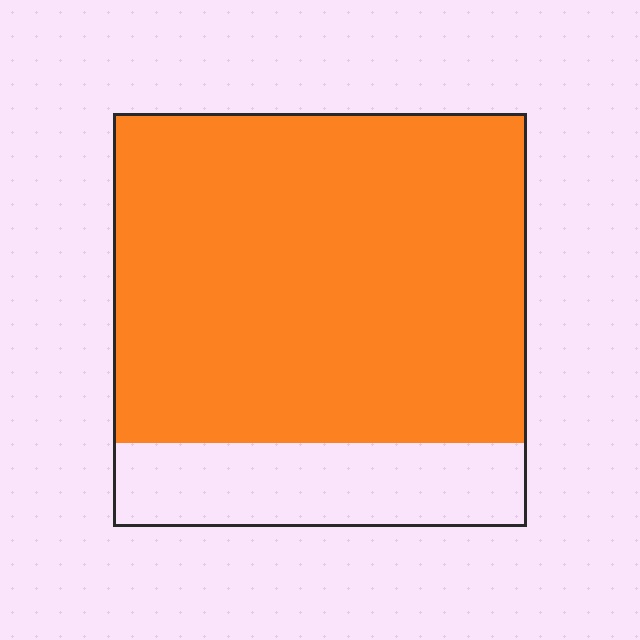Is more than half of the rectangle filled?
Yes.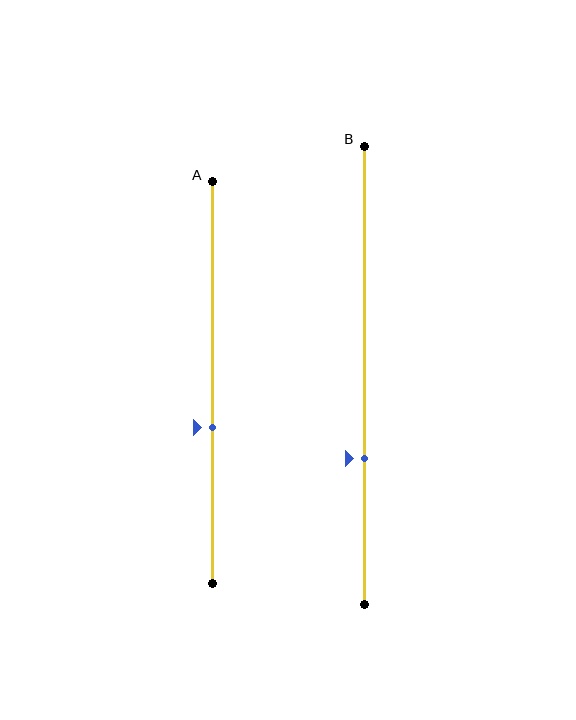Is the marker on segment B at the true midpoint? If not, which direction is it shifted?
No, the marker on segment B is shifted downward by about 18% of the segment length.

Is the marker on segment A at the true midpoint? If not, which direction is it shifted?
No, the marker on segment A is shifted downward by about 11% of the segment length.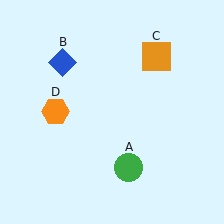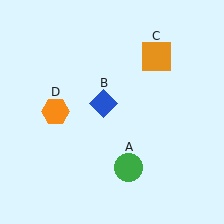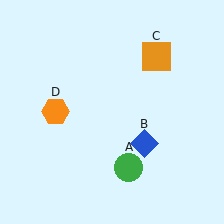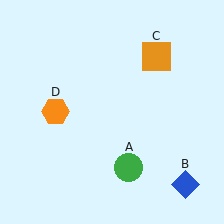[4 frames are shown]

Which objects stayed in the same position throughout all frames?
Green circle (object A) and orange square (object C) and orange hexagon (object D) remained stationary.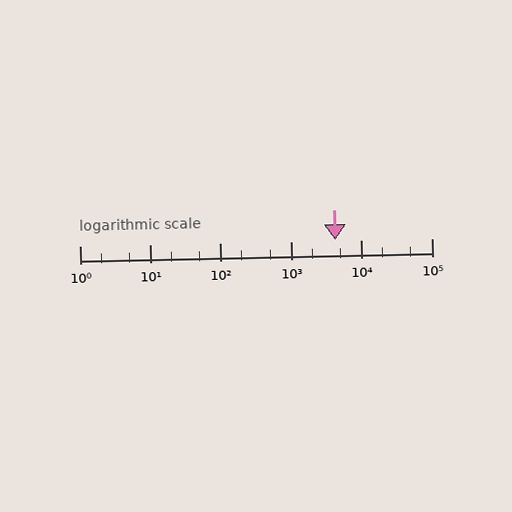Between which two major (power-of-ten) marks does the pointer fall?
The pointer is between 1000 and 10000.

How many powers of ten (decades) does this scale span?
The scale spans 5 decades, from 1 to 100000.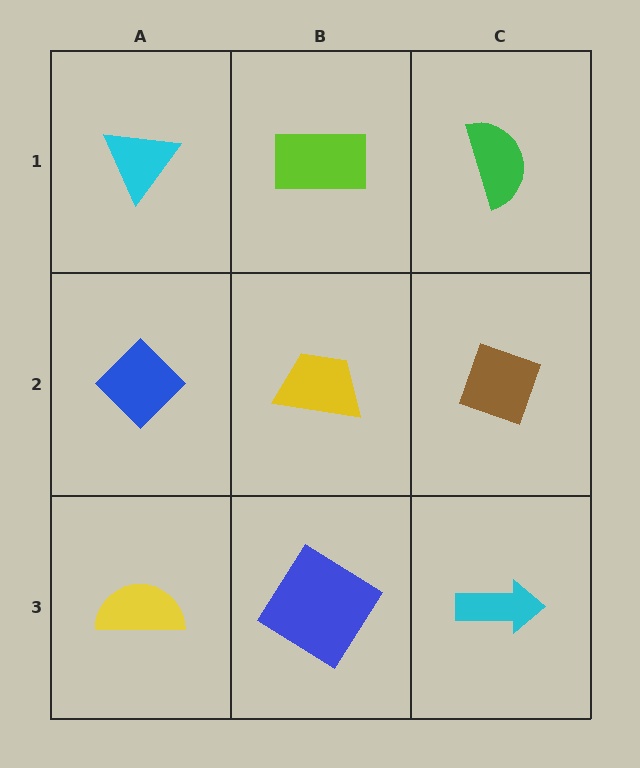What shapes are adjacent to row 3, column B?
A yellow trapezoid (row 2, column B), a yellow semicircle (row 3, column A), a cyan arrow (row 3, column C).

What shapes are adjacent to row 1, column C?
A brown diamond (row 2, column C), a lime rectangle (row 1, column B).